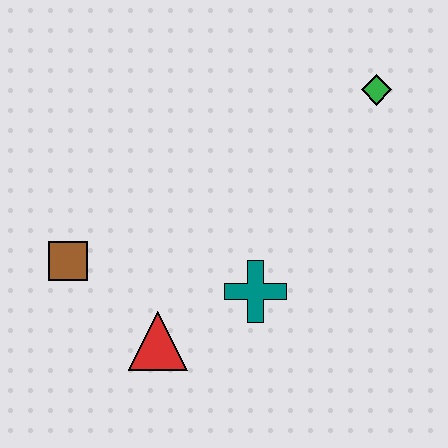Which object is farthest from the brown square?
The green diamond is farthest from the brown square.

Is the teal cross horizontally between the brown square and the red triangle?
No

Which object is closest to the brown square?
The red triangle is closest to the brown square.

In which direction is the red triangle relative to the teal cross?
The red triangle is to the left of the teal cross.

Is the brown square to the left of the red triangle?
Yes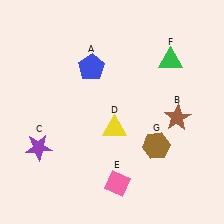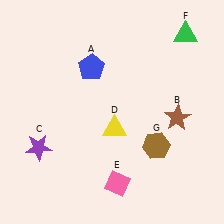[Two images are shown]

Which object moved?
The green triangle (F) moved up.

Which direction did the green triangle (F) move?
The green triangle (F) moved up.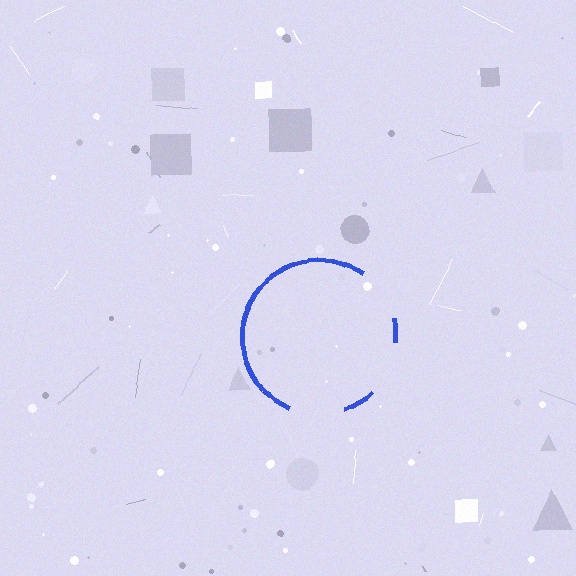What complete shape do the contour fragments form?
The contour fragments form a circle.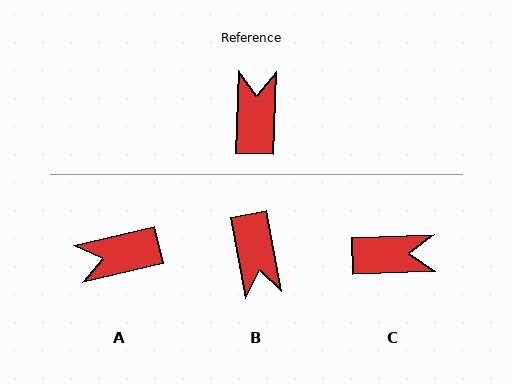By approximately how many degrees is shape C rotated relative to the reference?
Approximately 86 degrees clockwise.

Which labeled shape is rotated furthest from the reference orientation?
B, about 167 degrees away.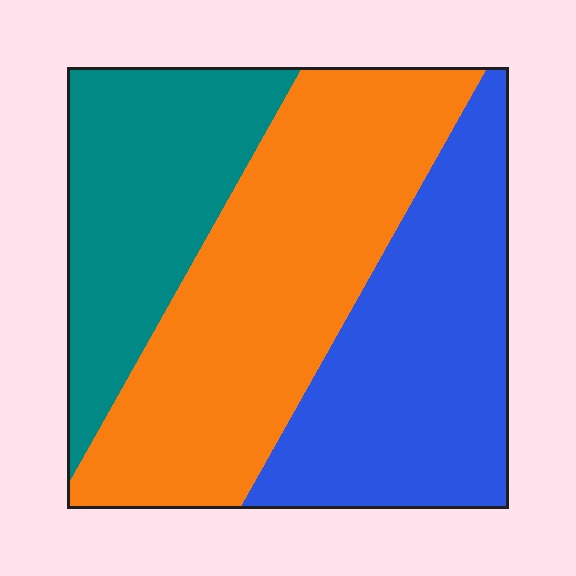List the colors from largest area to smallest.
From largest to smallest: orange, blue, teal.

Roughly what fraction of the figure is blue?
Blue takes up about one third (1/3) of the figure.